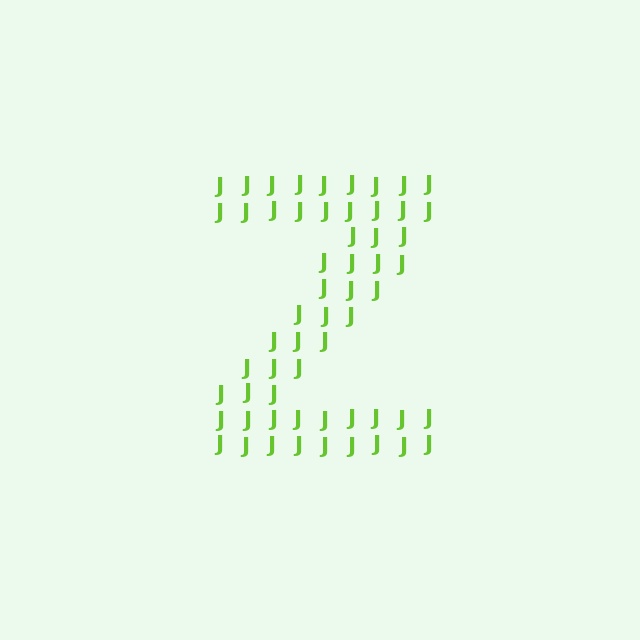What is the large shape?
The large shape is the letter Z.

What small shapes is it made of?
It is made of small letter J's.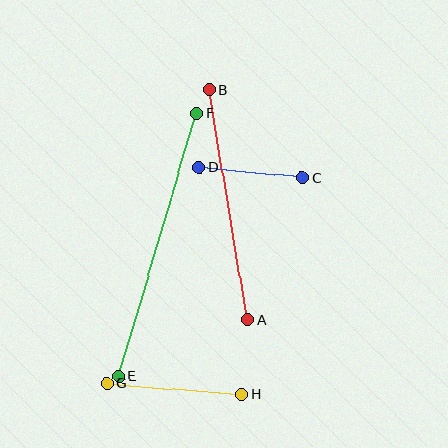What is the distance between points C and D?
The distance is approximately 104 pixels.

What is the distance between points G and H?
The distance is approximately 135 pixels.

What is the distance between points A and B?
The distance is approximately 232 pixels.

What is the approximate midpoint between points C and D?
The midpoint is at approximately (251, 173) pixels.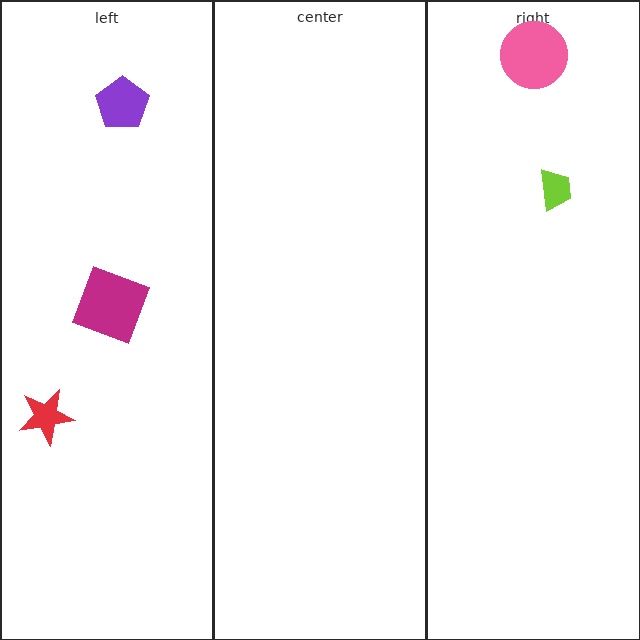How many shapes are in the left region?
3.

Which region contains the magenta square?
The left region.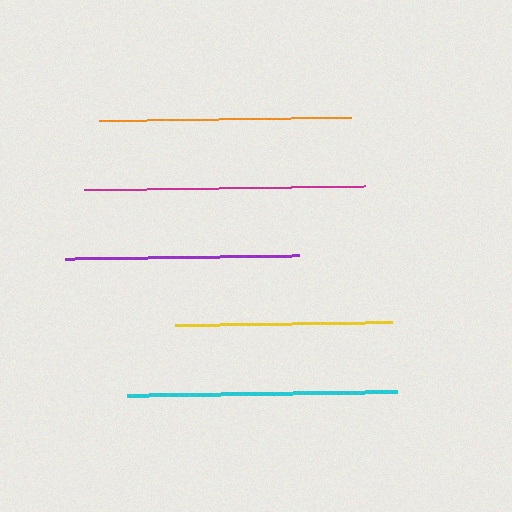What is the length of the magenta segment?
The magenta segment is approximately 281 pixels long.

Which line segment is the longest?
The magenta line is the longest at approximately 281 pixels.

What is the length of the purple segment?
The purple segment is approximately 234 pixels long.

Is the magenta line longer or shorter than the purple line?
The magenta line is longer than the purple line.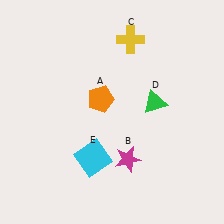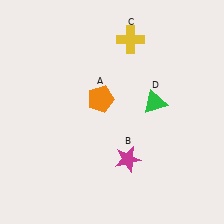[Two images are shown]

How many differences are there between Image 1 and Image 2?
There is 1 difference between the two images.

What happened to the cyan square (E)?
The cyan square (E) was removed in Image 2. It was in the bottom-left area of Image 1.